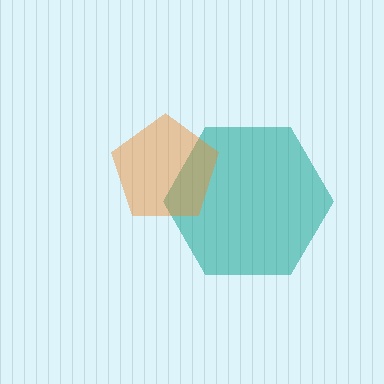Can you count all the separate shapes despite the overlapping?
Yes, there are 2 separate shapes.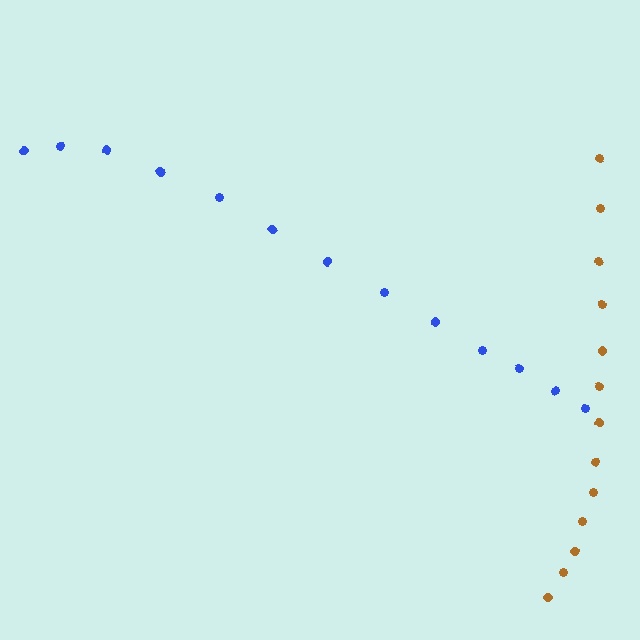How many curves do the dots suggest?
There are 2 distinct paths.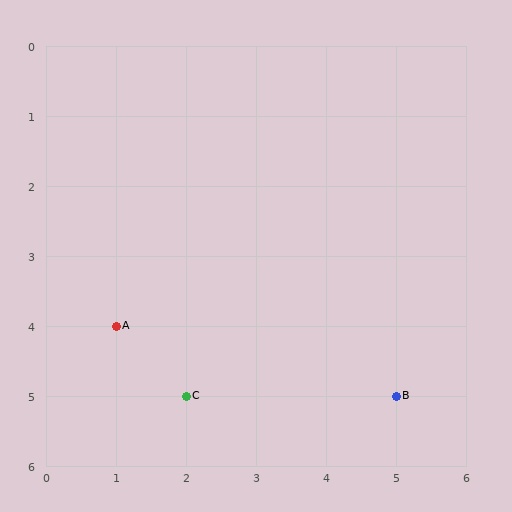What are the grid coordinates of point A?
Point A is at grid coordinates (1, 4).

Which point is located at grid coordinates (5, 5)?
Point B is at (5, 5).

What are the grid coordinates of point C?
Point C is at grid coordinates (2, 5).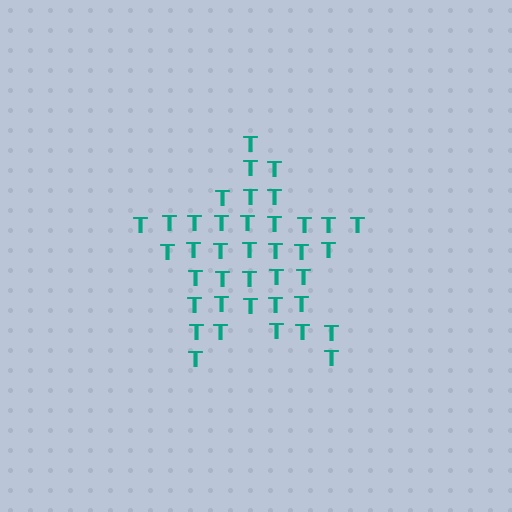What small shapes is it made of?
It is made of small letter T's.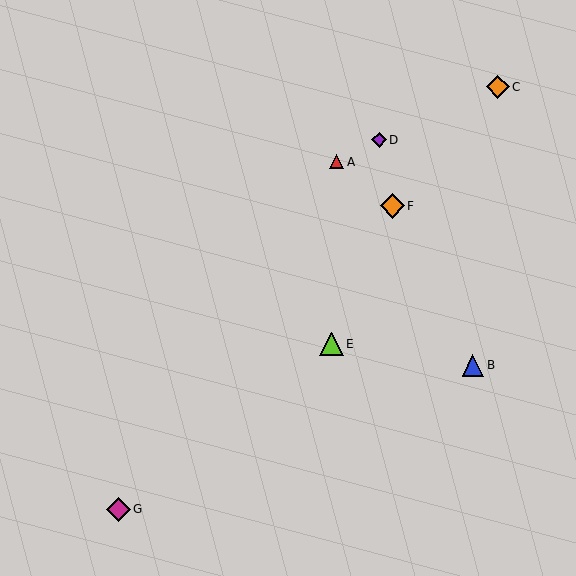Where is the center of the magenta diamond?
The center of the magenta diamond is at (119, 509).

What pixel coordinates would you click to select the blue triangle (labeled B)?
Click at (473, 365) to select the blue triangle B.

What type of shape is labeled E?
Shape E is a lime triangle.